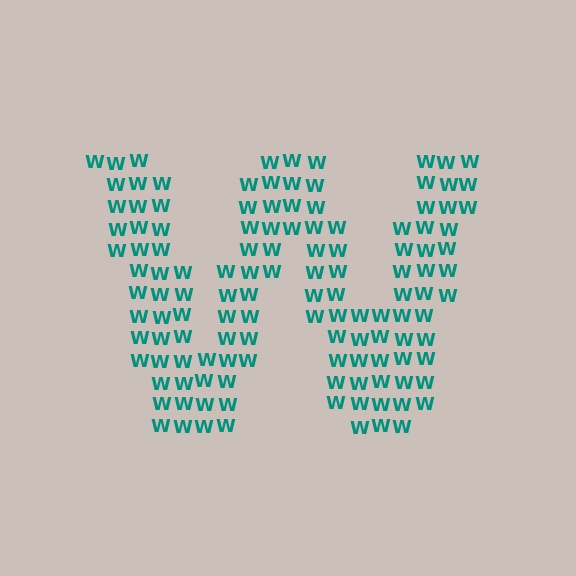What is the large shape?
The large shape is the letter W.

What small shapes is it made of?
It is made of small letter W's.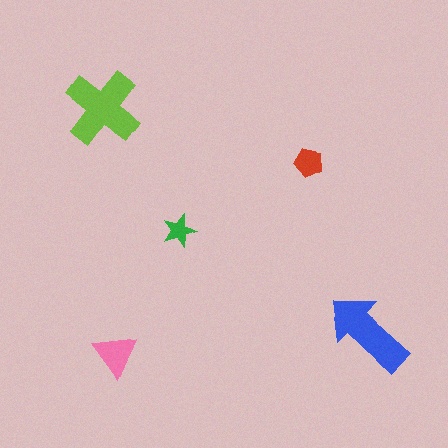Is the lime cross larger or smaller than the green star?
Larger.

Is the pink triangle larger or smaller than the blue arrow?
Smaller.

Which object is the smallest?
The green star.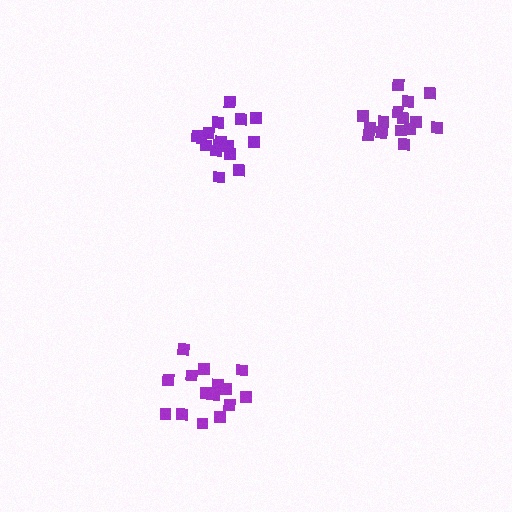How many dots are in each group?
Group 1: 15 dots, Group 2: 16 dots, Group 3: 16 dots (47 total).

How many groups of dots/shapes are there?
There are 3 groups.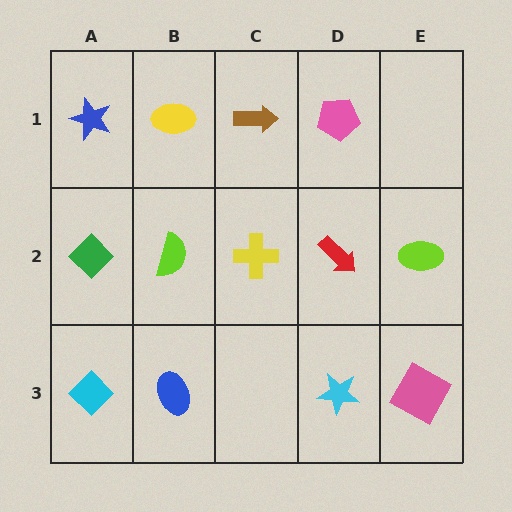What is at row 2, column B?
A lime semicircle.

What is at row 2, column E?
A lime ellipse.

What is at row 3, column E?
A pink square.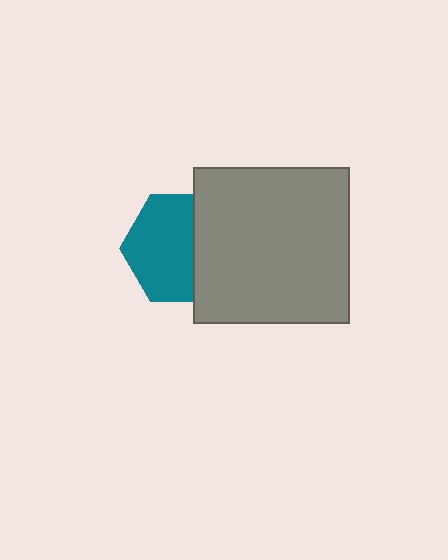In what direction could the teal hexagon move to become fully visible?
The teal hexagon could move left. That would shift it out from behind the gray square entirely.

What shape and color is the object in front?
The object in front is a gray square.